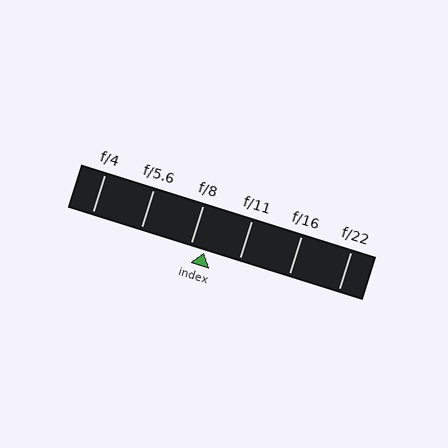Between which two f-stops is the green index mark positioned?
The index mark is between f/8 and f/11.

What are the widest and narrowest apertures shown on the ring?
The widest aperture shown is f/4 and the narrowest is f/22.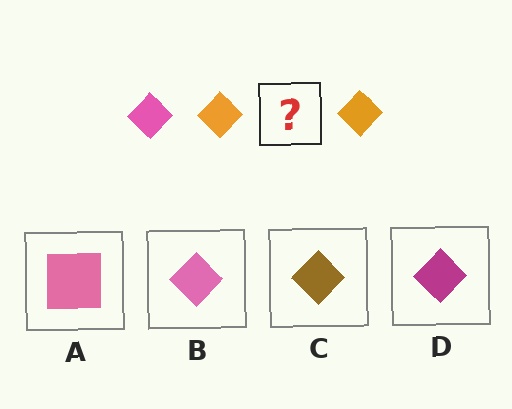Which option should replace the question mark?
Option B.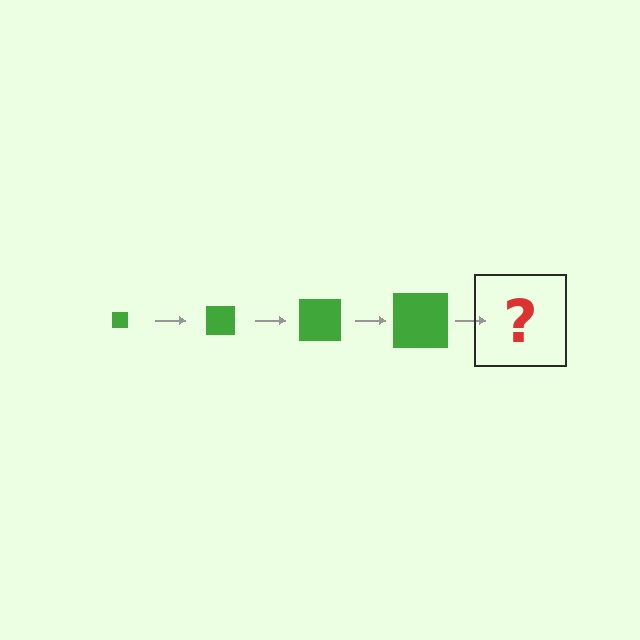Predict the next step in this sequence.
The next step is a green square, larger than the previous one.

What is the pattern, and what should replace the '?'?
The pattern is that the square gets progressively larger each step. The '?' should be a green square, larger than the previous one.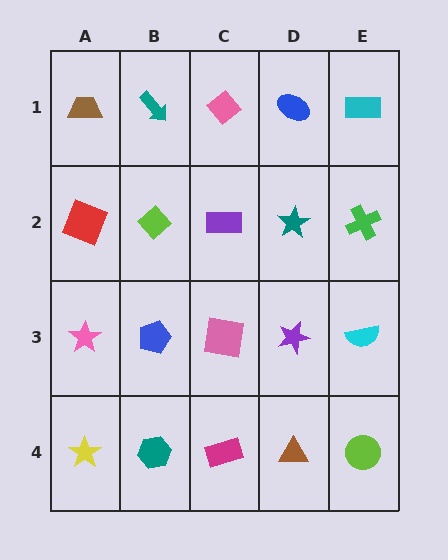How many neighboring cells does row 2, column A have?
3.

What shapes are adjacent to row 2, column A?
A brown trapezoid (row 1, column A), a pink star (row 3, column A), a lime diamond (row 2, column B).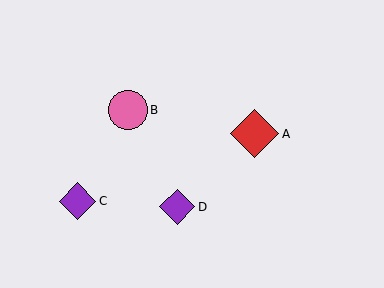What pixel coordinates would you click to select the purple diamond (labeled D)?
Click at (177, 207) to select the purple diamond D.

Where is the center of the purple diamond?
The center of the purple diamond is at (77, 201).